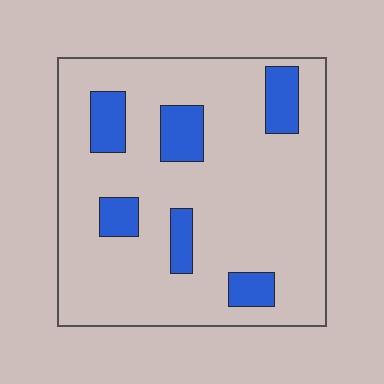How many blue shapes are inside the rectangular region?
6.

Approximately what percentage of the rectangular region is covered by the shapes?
Approximately 15%.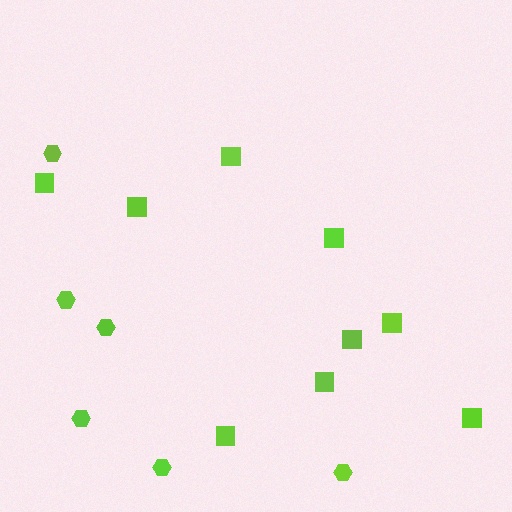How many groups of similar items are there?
There are 2 groups: one group of squares (9) and one group of hexagons (6).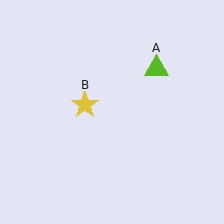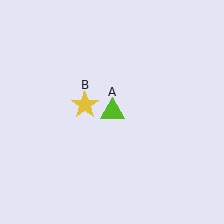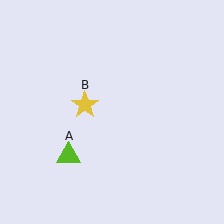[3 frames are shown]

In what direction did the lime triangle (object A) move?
The lime triangle (object A) moved down and to the left.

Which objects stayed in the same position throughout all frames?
Yellow star (object B) remained stationary.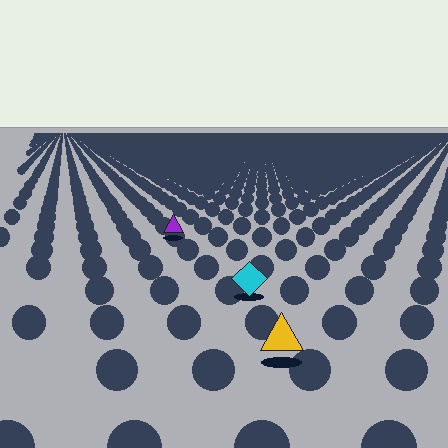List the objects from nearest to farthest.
From nearest to farthest: the yellow triangle, the cyan diamond, the purple triangle.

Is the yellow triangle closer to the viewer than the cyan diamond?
Yes. The yellow triangle is closer — you can tell from the texture gradient: the ground texture is coarser near it.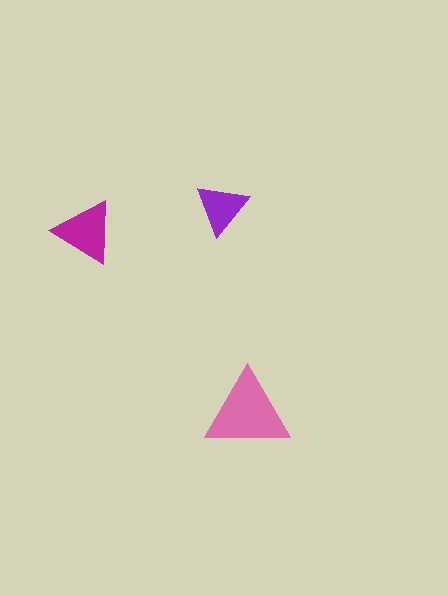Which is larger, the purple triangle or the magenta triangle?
The magenta one.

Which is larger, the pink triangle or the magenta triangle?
The pink one.